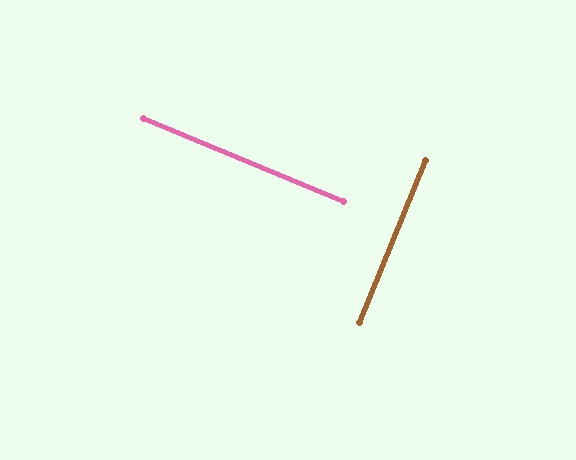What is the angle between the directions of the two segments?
Approximately 90 degrees.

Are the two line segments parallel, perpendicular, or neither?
Perpendicular — they meet at approximately 90°.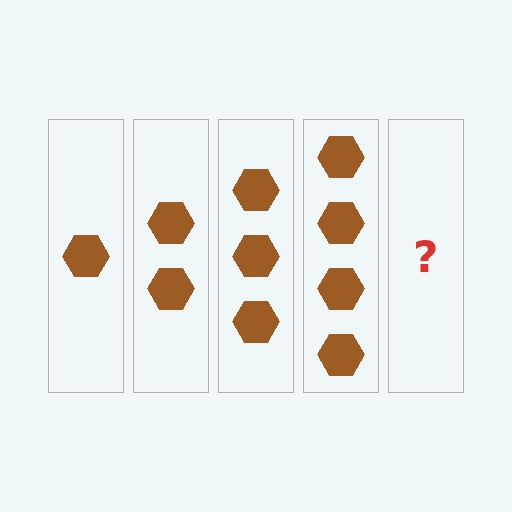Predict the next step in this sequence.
The next step is 5 hexagons.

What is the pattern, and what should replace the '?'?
The pattern is that each step adds one more hexagon. The '?' should be 5 hexagons.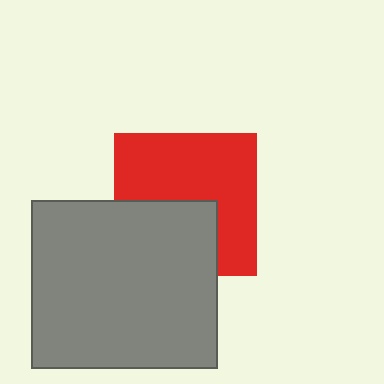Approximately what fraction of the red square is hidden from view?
Roughly 39% of the red square is hidden behind the gray rectangle.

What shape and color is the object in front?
The object in front is a gray rectangle.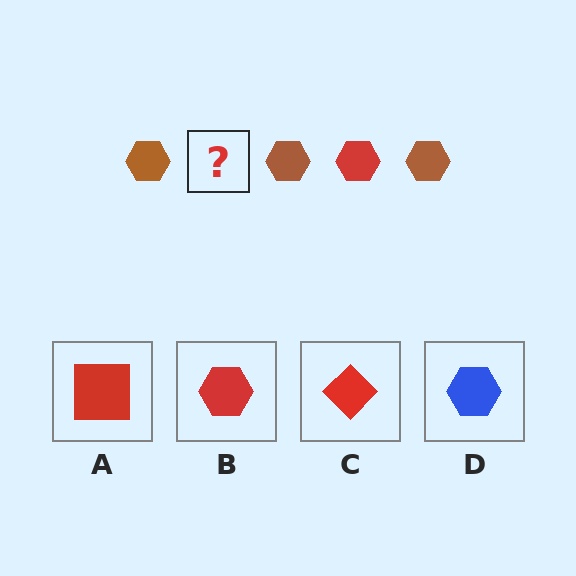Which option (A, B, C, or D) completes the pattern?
B.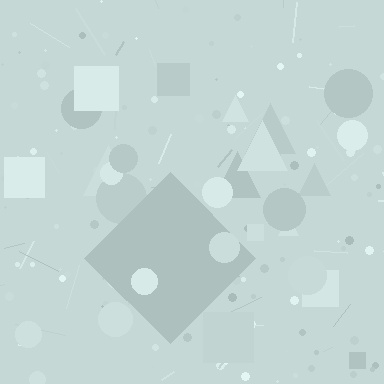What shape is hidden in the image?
A diamond is hidden in the image.